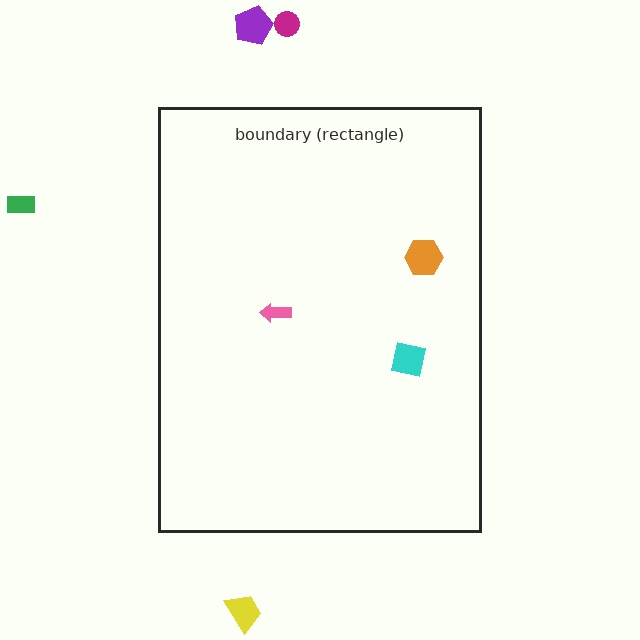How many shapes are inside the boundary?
3 inside, 4 outside.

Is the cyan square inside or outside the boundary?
Inside.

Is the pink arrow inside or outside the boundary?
Inside.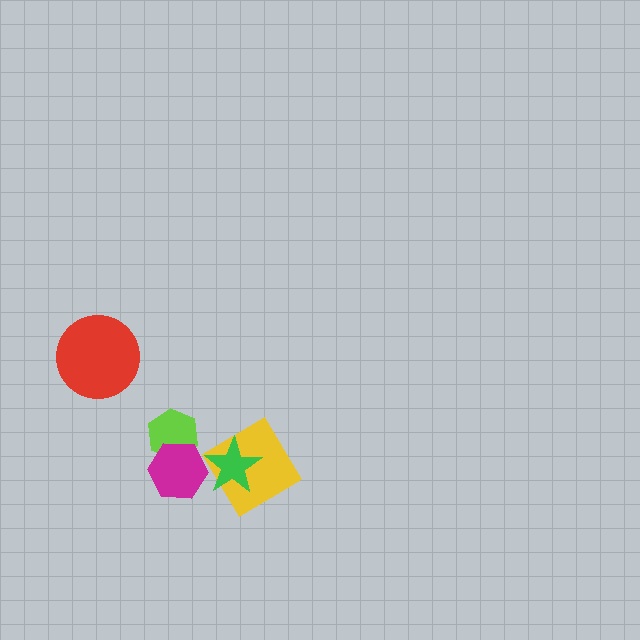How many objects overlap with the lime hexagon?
1 object overlaps with the lime hexagon.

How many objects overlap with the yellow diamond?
1 object overlaps with the yellow diamond.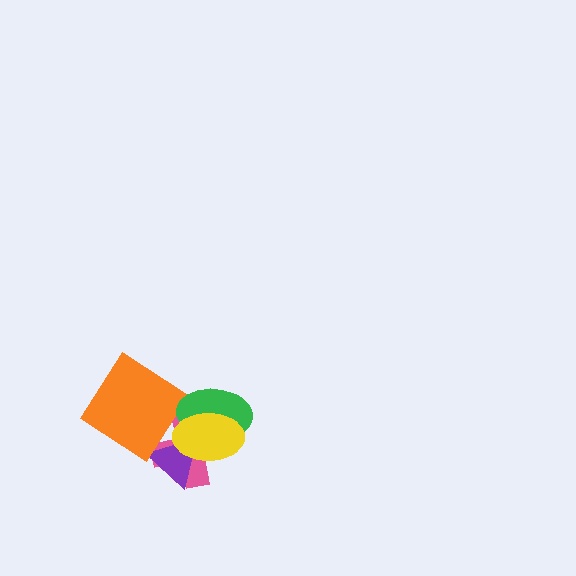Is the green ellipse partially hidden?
Yes, it is partially covered by another shape.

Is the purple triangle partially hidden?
Yes, it is partially covered by another shape.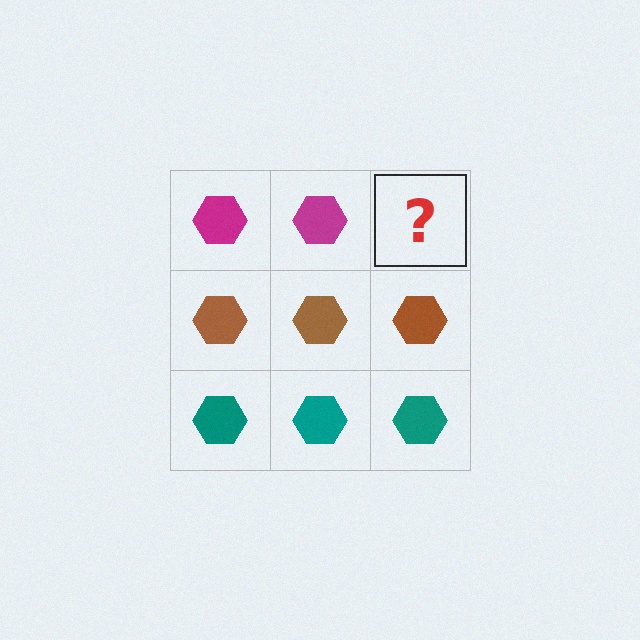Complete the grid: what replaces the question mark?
The question mark should be replaced with a magenta hexagon.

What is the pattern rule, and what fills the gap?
The rule is that each row has a consistent color. The gap should be filled with a magenta hexagon.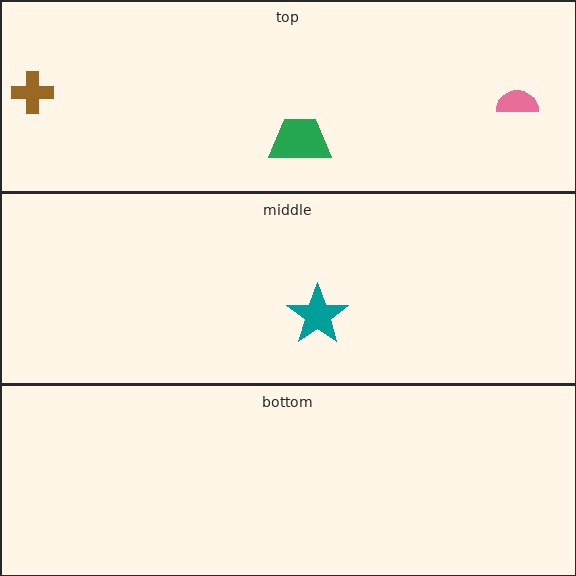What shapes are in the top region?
The green trapezoid, the brown cross, the pink semicircle.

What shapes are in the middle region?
The teal star.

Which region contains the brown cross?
The top region.